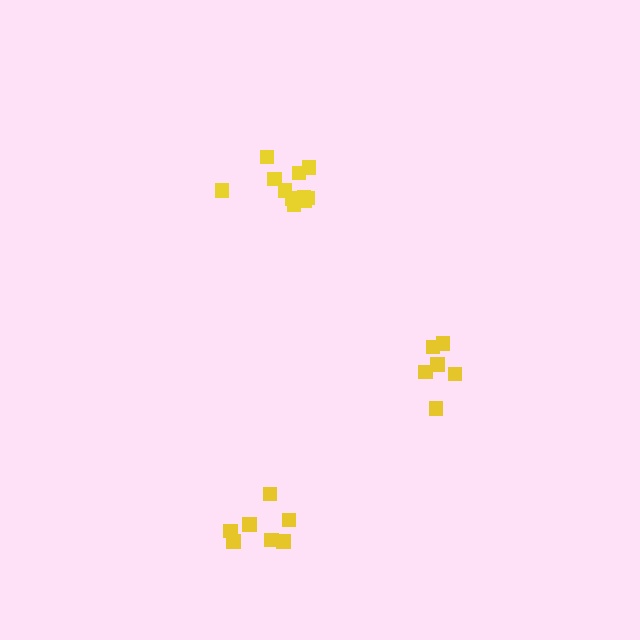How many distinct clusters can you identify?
There are 3 distinct clusters.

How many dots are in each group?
Group 1: 11 dots, Group 2: 6 dots, Group 3: 7 dots (24 total).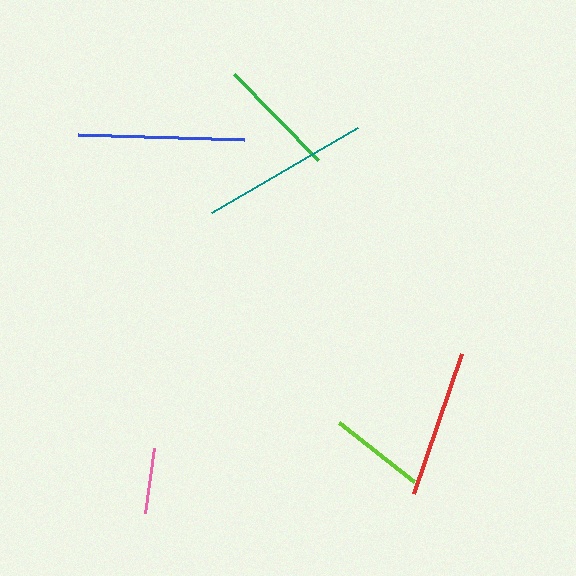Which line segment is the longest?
The teal line is the longest at approximately 168 pixels.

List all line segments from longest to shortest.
From longest to shortest: teal, blue, red, green, lime, pink.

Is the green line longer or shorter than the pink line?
The green line is longer than the pink line.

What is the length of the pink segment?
The pink segment is approximately 65 pixels long.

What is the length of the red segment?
The red segment is approximately 147 pixels long.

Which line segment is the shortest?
The pink line is the shortest at approximately 65 pixels.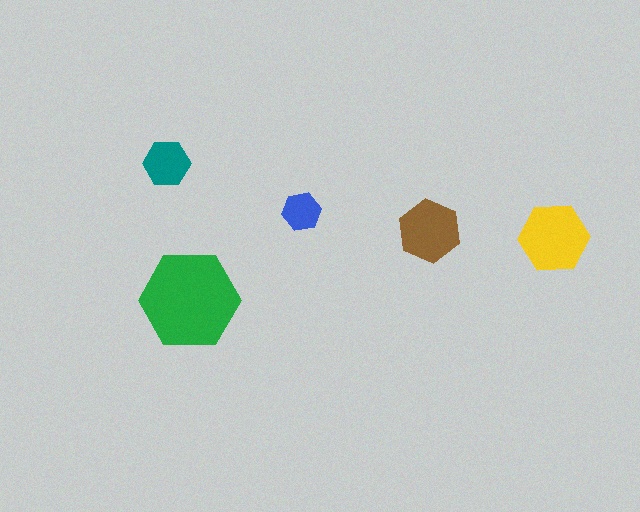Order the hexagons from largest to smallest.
the green one, the yellow one, the brown one, the teal one, the blue one.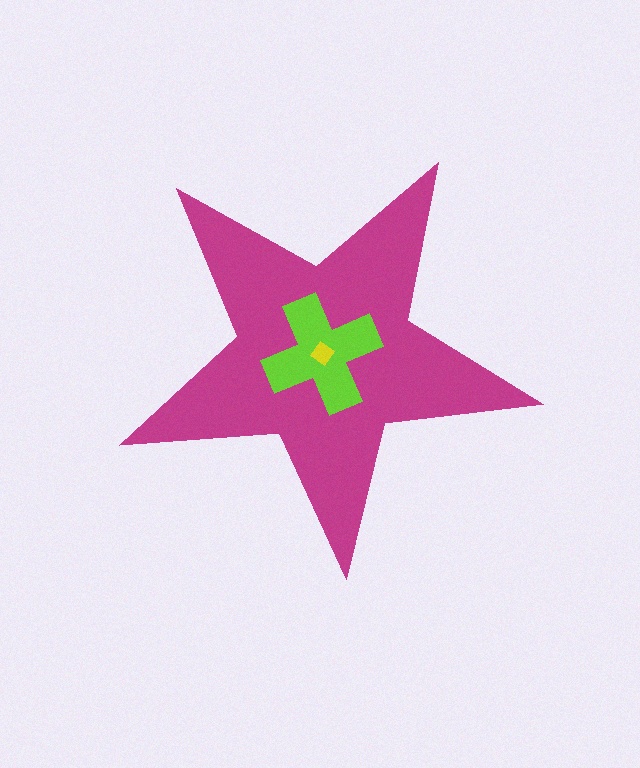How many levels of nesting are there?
3.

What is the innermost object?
The yellow diamond.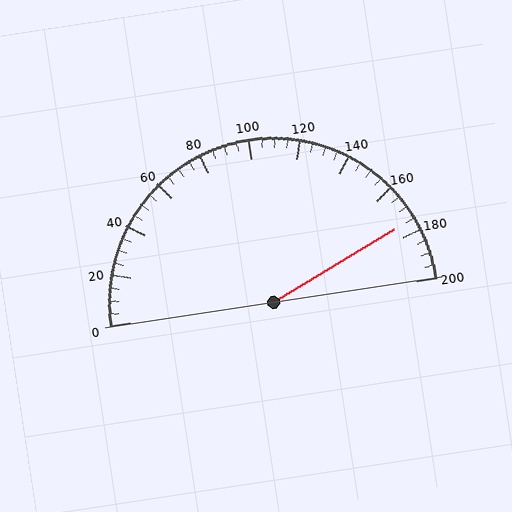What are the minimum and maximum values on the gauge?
The gauge ranges from 0 to 200.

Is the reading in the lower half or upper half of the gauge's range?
The reading is in the upper half of the range (0 to 200).